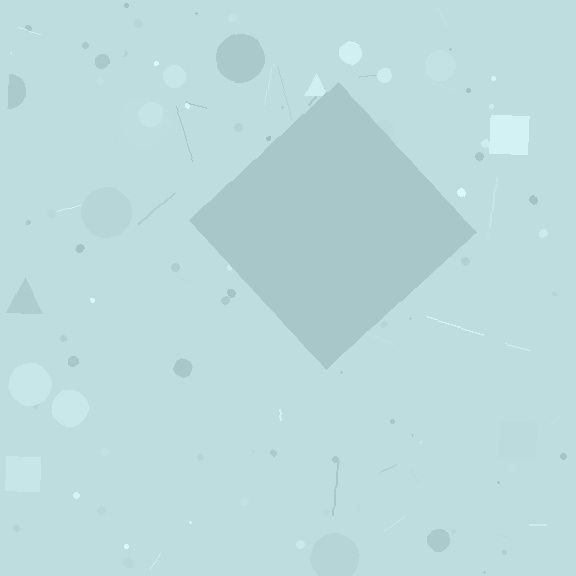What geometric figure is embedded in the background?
A diamond is embedded in the background.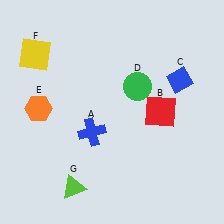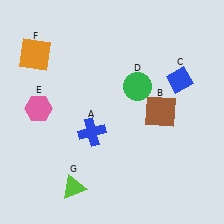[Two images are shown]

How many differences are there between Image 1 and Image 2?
There are 3 differences between the two images.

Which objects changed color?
B changed from red to brown. E changed from orange to pink. F changed from yellow to orange.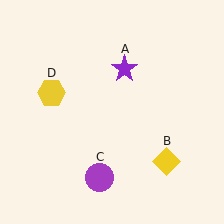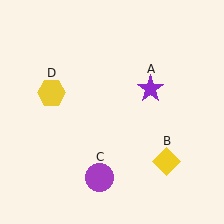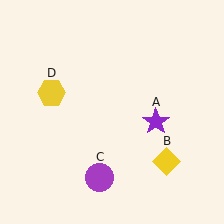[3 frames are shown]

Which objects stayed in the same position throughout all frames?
Yellow diamond (object B) and purple circle (object C) and yellow hexagon (object D) remained stationary.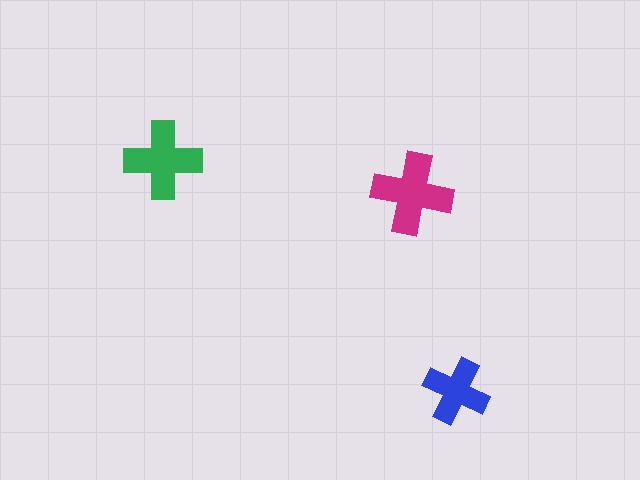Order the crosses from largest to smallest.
the magenta one, the green one, the blue one.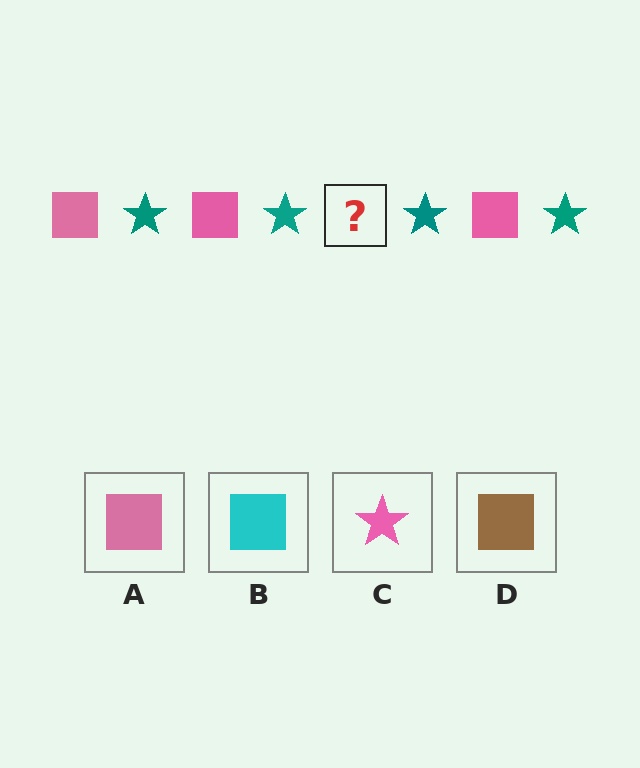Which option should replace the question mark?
Option A.